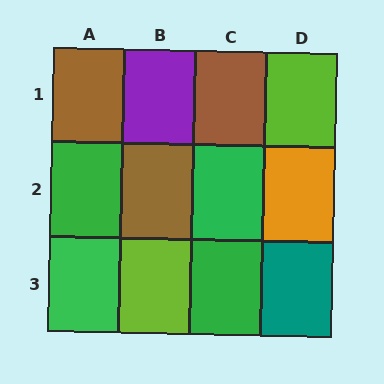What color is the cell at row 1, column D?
Lime.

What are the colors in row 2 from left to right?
Green, brown, green, orange.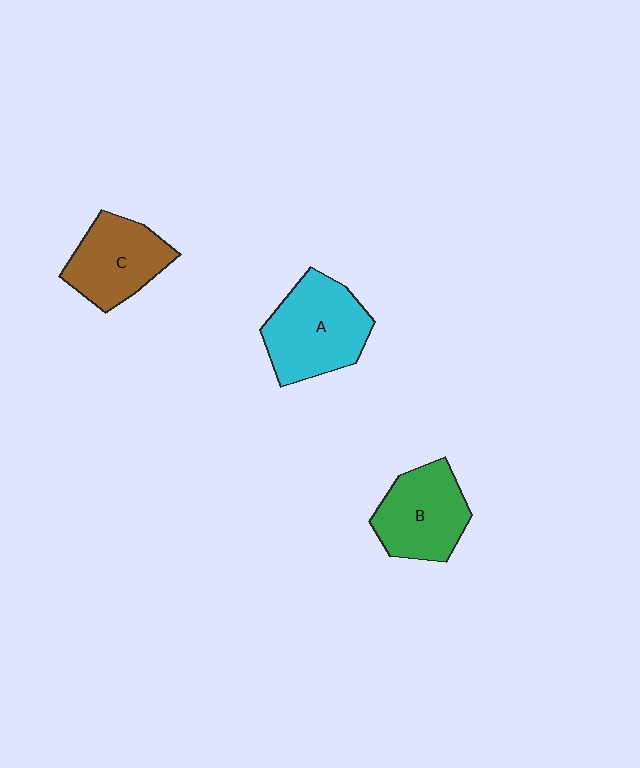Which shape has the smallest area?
Shape C (brown).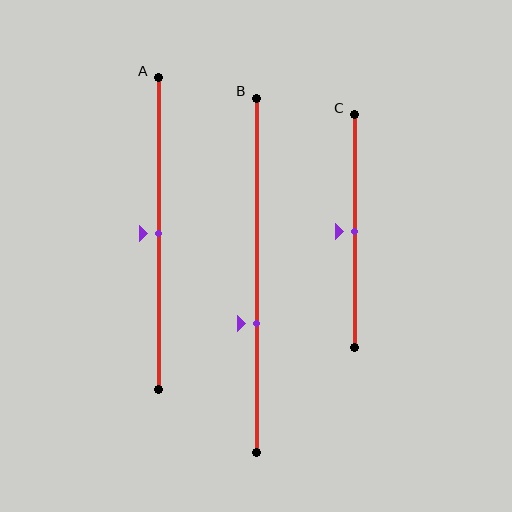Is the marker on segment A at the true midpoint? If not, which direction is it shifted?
Yes, the marker on segment A is at the true midpoint.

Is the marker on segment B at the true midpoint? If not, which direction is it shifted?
No, the marker on segment B is shifted downward by about 14% of the segment length.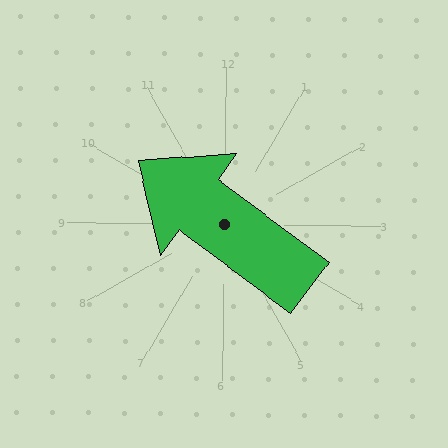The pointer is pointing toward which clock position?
Roughly 10 o'clock.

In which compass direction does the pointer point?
Northwest.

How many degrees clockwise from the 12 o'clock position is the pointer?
Approximately 306 degrees.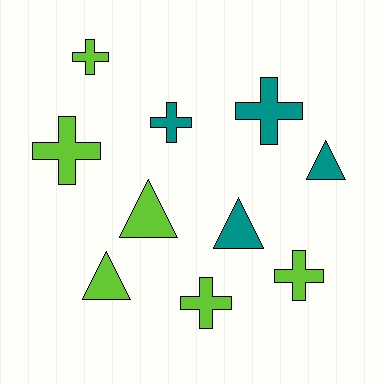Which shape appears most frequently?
Cross, with 6 objects.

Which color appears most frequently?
Lime, with 6 objects.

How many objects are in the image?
There are 10 objects.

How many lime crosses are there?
There are 4 lime crosses.